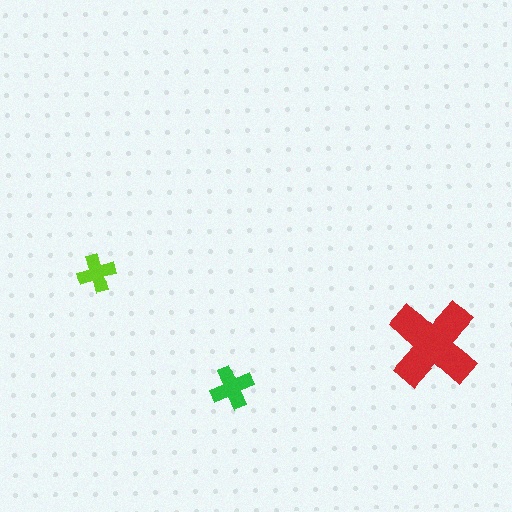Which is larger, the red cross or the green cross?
The red one.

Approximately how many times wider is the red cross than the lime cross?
About 2.5 times wider.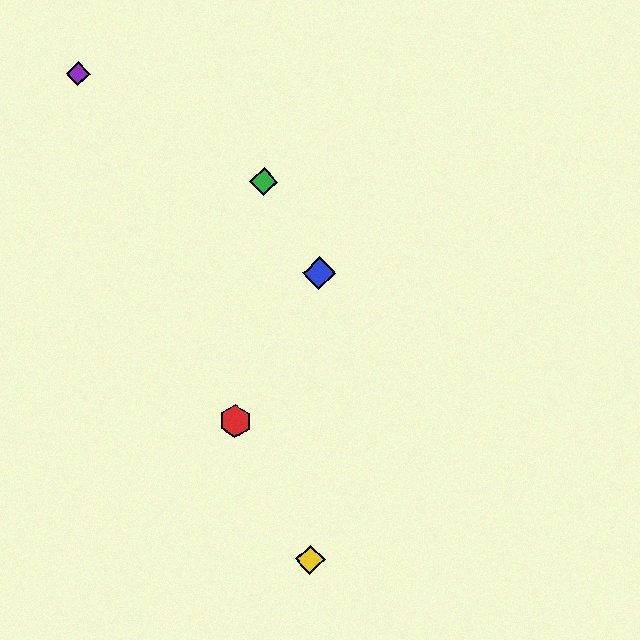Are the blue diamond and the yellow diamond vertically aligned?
Yes, both are at x≈319.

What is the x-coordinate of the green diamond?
The green diamond is at x≈264.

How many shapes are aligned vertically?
2 shapes (the blue diamond, the yellow diamond) are aligned vertically.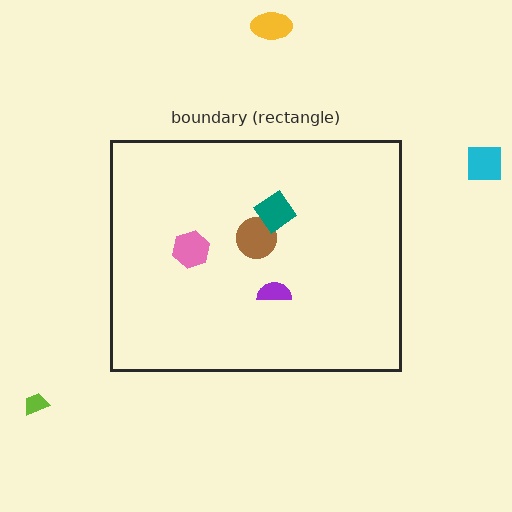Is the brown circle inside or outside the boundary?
Inside.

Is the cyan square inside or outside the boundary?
Outside.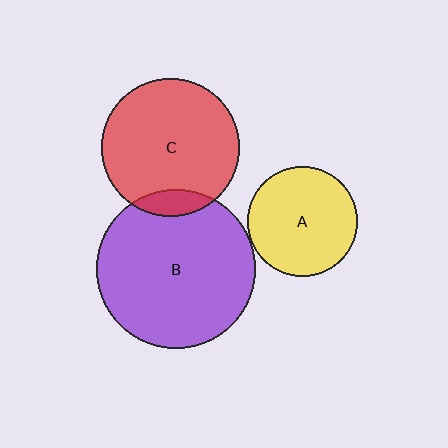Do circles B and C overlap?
Yes.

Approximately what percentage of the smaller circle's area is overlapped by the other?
Approximately 10%.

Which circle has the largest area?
Circle B (purple).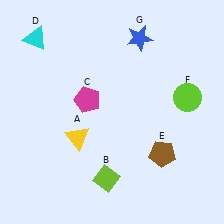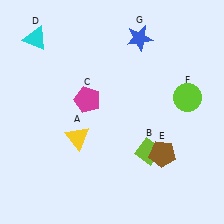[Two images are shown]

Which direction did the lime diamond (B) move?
The lime diamond (B) moved right.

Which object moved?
The lime diamond (B) moved right.